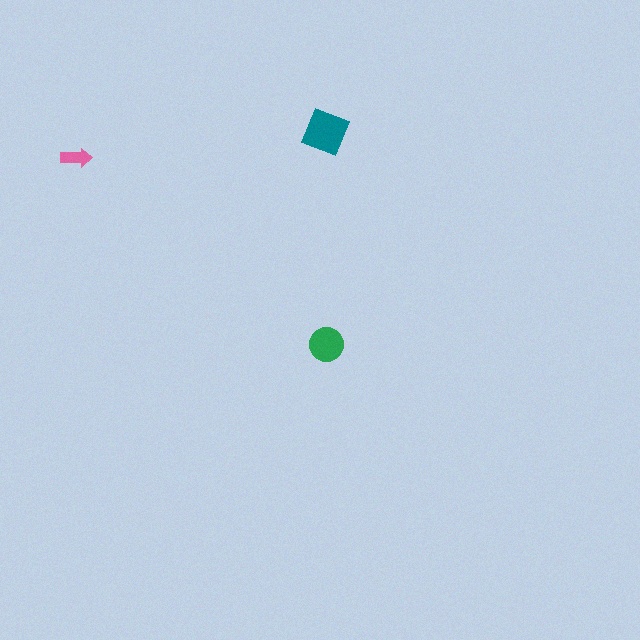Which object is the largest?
The teal diamond.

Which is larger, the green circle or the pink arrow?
The green circle.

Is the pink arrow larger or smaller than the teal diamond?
Smaller.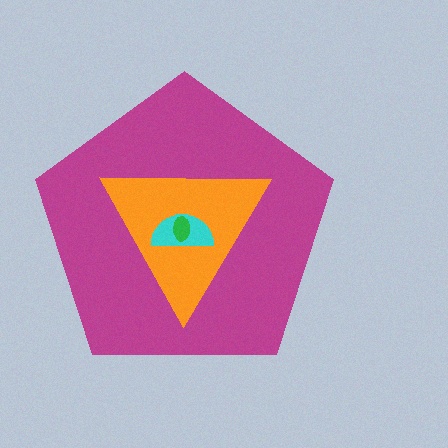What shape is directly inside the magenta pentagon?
The orange triangle.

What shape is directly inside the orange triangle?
The cyan semicircle.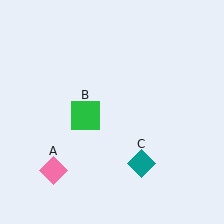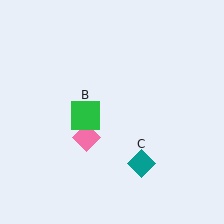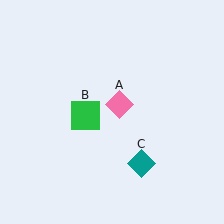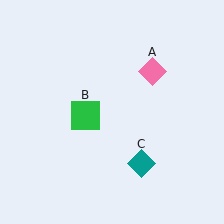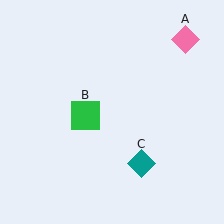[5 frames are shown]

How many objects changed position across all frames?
1 object changed position: pink diamond (object A).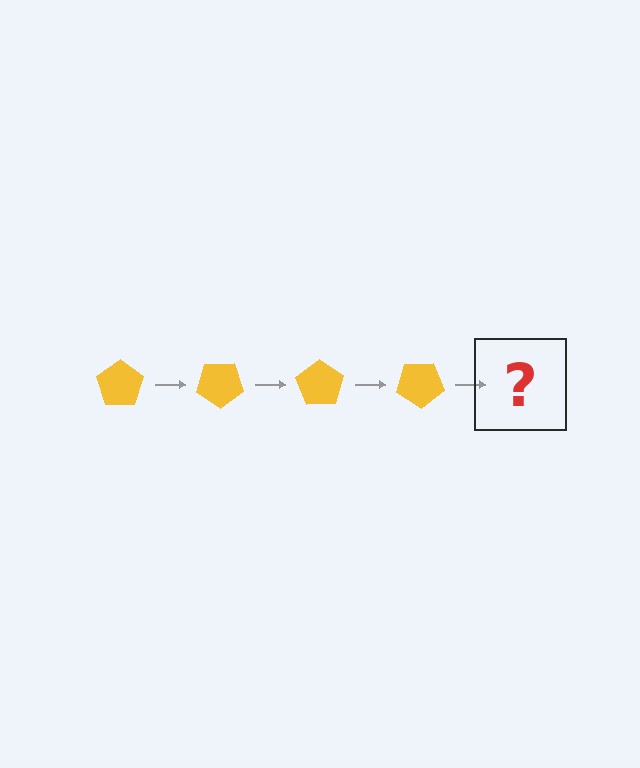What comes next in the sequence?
The next element should be a yellow pentagon rotated 140 degrees.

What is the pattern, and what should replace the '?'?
The pattern is that the pentagon rotates 35 degrees each step. The '?' should be a yellow pentagon rotated 140 degrees.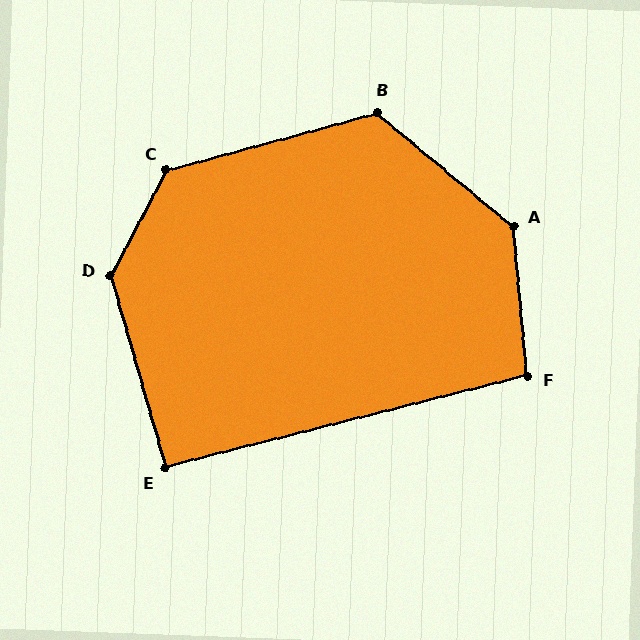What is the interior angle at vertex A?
Approximately 135 degrees (obtuse).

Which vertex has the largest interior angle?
D, at approximately 136 degrees.